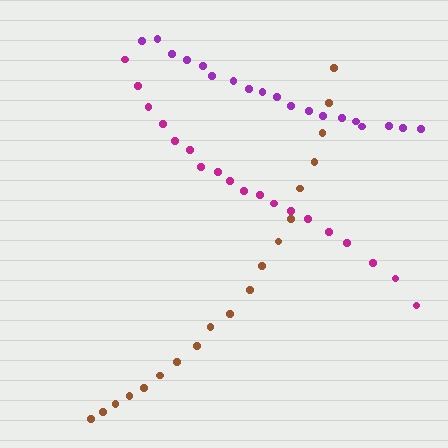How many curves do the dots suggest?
There are 3 distinct paths.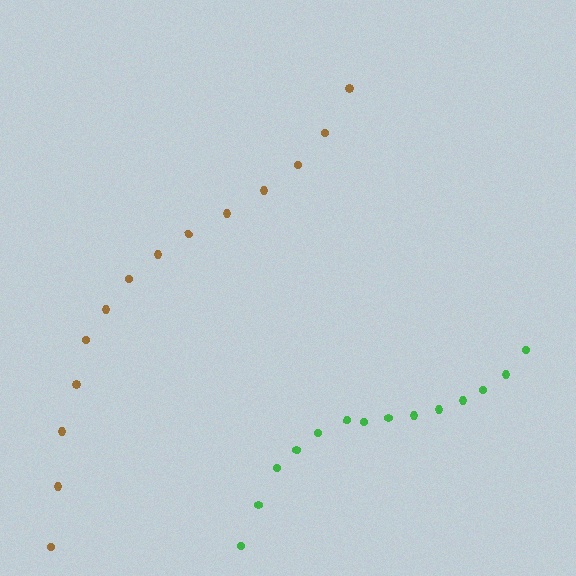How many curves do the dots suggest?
There are 2 distinct paths.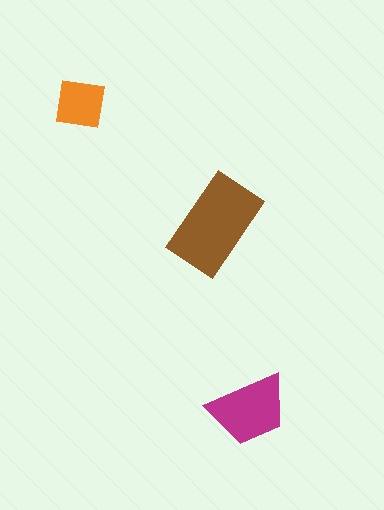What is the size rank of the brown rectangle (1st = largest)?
1st.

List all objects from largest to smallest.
The brown rectangle, the magenta trapezoid, the orange square.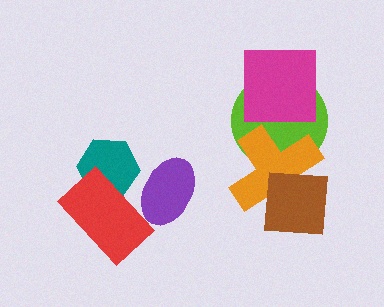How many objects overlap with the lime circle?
2 objects overlap with the lime circle.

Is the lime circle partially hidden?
Yes, it is partially covered by another shape.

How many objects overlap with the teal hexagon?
1 object overlaps with the teal hexagon.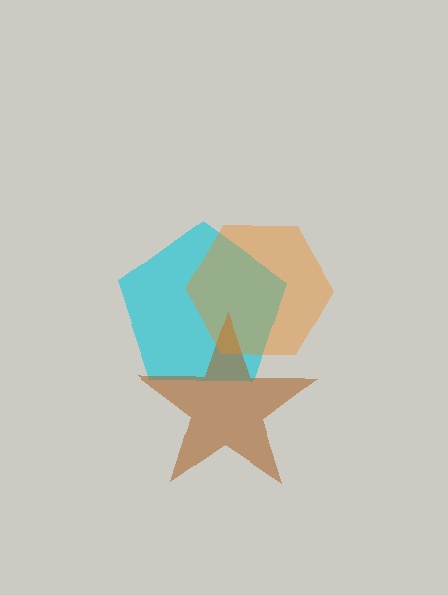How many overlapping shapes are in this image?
There are 3 overlapping shapes in the image.